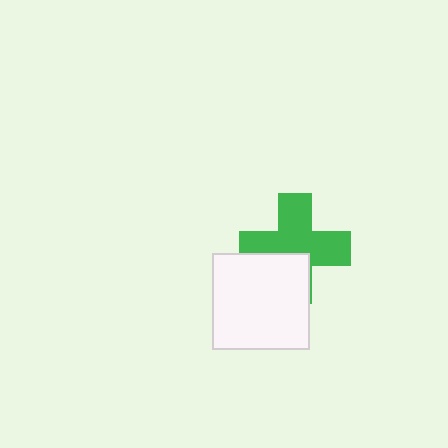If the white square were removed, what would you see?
You would see the complete green cross.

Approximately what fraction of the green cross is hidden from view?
Roughly 32% of the green cross is hidden behind the white square.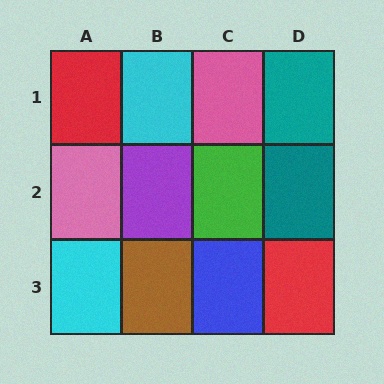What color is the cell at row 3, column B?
Brown.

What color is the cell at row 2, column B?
Purple.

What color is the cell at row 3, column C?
Blue.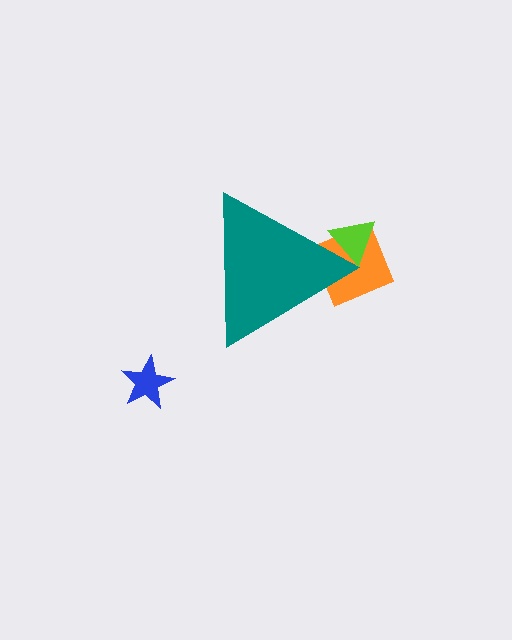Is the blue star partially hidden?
No, the blue star is fully visible.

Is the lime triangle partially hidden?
Yes, the lime triangle is partially hidden behind the teal triangle.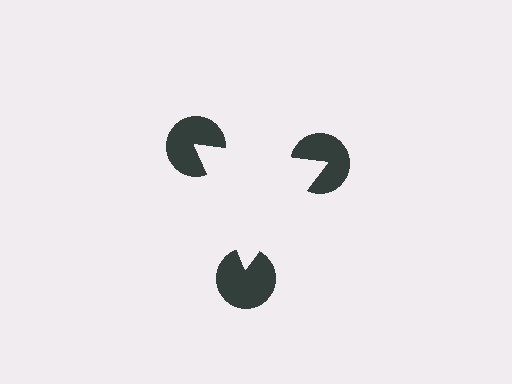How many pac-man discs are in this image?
There are 3 — one at each vertex of the illusory triangle.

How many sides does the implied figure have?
3 sides.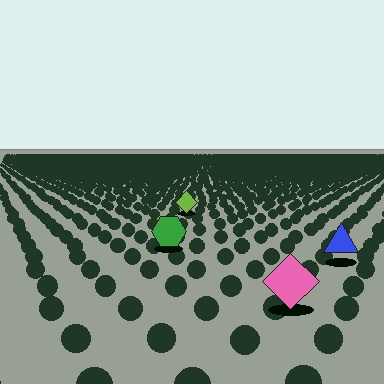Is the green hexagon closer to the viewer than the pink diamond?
No. The pink diamond is closer — you can tell from the texture gradient: the ground texture is coarser near it.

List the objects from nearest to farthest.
From nearest to farthest: the pink diamond, the blue triangle, the green hexagon, the lime diamond.